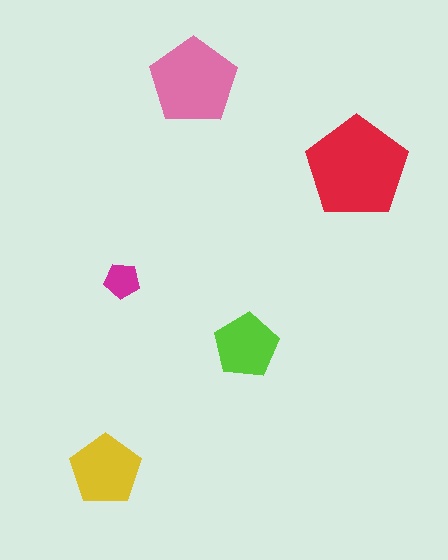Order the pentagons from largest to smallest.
the red one, the pink one, the yellow one, the lime one, the magenta one.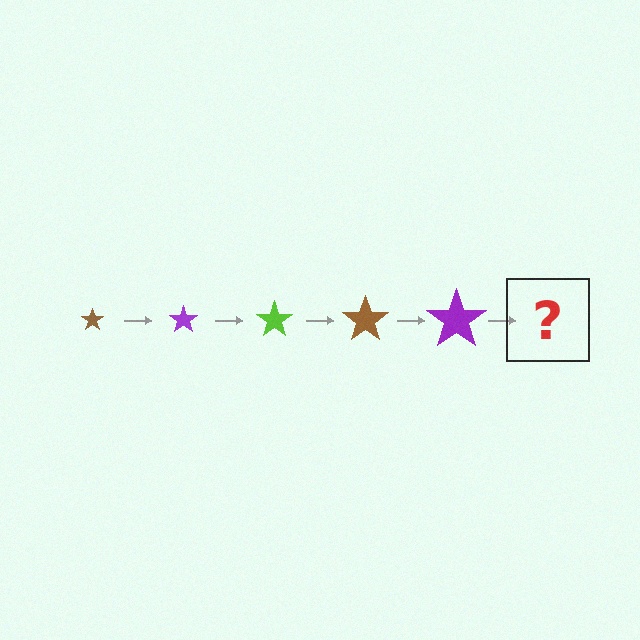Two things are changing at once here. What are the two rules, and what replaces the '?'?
The two rules are that the star grows larger each step and the color cycles through brown, purple, and lime. The '?' should be a lime star, larger than the previous one.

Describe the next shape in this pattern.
It should be a lime star, larger than the previous one.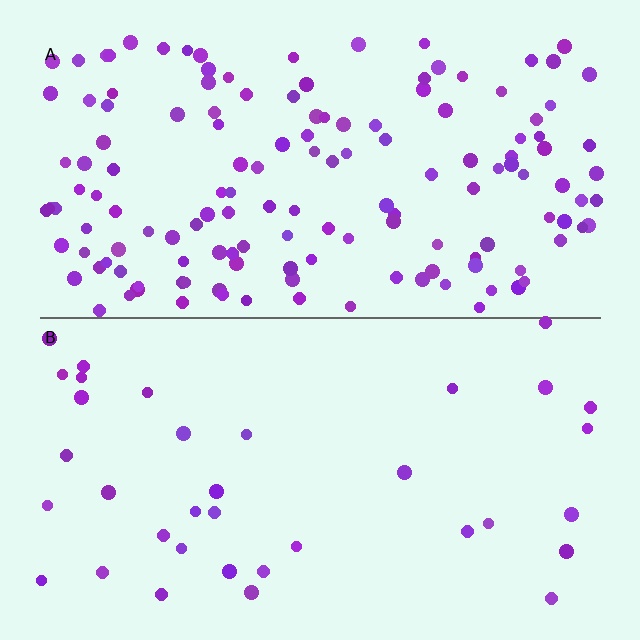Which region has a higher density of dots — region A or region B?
A (the top).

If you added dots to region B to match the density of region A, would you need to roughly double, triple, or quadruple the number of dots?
Approximately quadruple.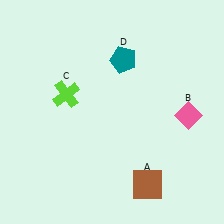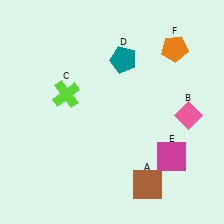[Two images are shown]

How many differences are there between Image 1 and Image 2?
There are 2 differences between the two images.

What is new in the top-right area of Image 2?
An orange pentagon (F) was added in the top-right area of Image 2.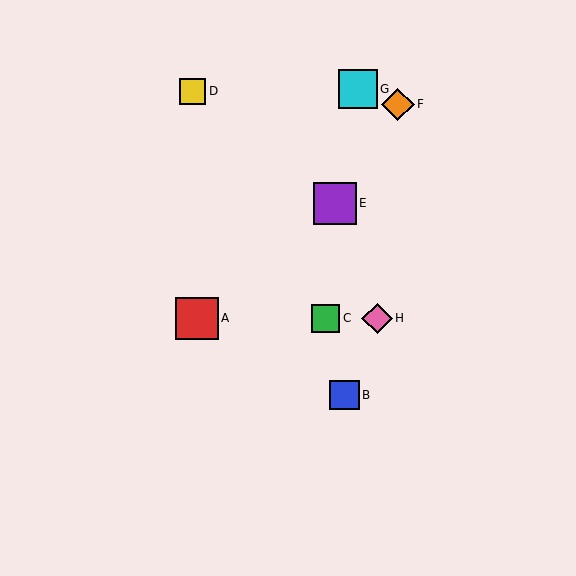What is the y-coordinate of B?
Object B is at y≈395.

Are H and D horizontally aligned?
No, H is at y≈318 and D is at y≈91.